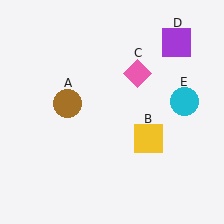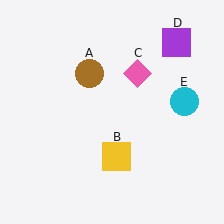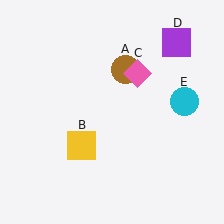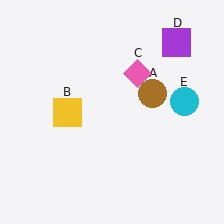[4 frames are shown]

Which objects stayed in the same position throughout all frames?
Pink diamond (object C) and purple square (object D) and cyan circle (object E) remained stationary.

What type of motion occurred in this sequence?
The brown circle (object A), yellow square (object B) rotated clockwise around the center of the scene.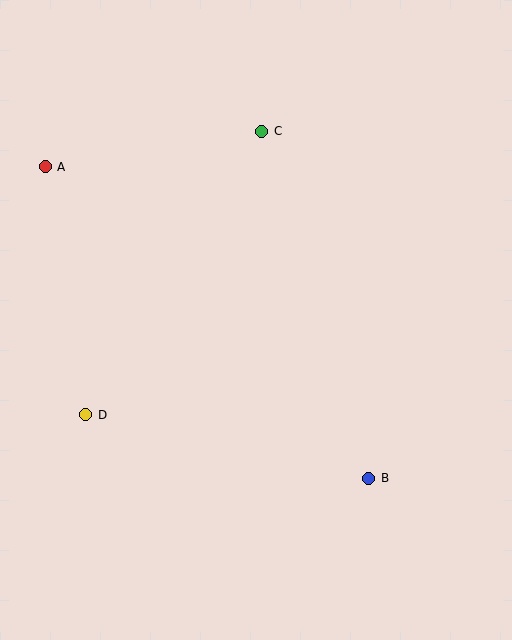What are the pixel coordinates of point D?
Point D is at (86, 415).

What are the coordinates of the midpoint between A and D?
The midpoint between A and D is at (66, 291).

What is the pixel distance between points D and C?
The distance between D and C is 334 pixels.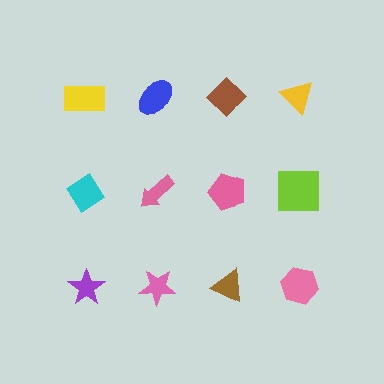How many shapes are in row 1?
4 shapes.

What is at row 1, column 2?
A blue ellipse.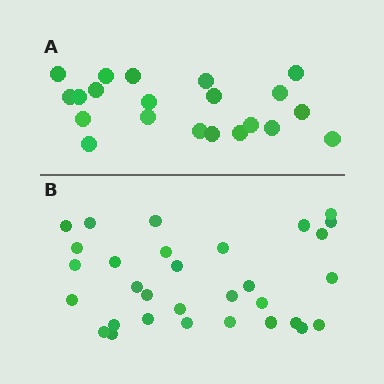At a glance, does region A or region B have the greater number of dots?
Region B (the bottom region) has more dots.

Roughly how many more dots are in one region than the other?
Region B has roughly 10 or so more dots than region A.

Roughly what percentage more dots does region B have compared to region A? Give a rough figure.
About 50% more.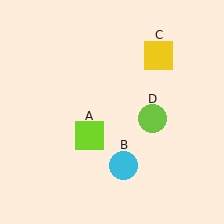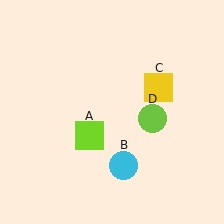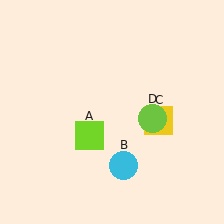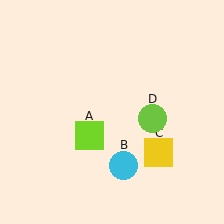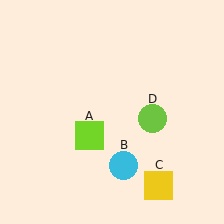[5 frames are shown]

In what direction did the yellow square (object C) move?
The yellow square (object C) moved down.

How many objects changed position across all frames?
1 object changed position: yellow square (object C).